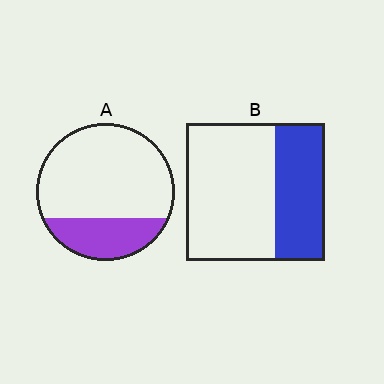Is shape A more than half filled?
No.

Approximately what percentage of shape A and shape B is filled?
A is approximately 25% and B is approximately 35%.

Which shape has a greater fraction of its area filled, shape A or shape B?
Shape B.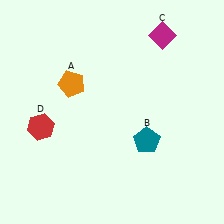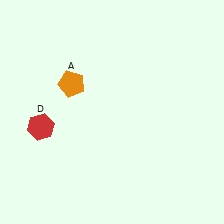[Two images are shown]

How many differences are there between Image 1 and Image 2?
There are 2 differences between the two images.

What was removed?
The teal pentagon (B), the magenta diamond (C) were removed in Image 2.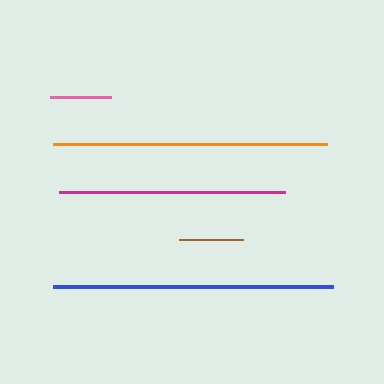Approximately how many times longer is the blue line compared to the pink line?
The blue line is approximately 4.6 times the length of the pink line.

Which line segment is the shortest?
The pink line is the shortest at approximately 61 pixels.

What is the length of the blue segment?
The blue segment is approximately 280 pixels long.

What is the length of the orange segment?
The orange segment is approximately 274 pixels long.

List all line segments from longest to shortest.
From longest to shortest: blue, orange, magenta, brown, pink.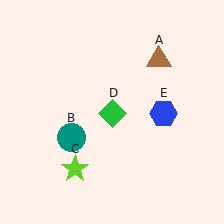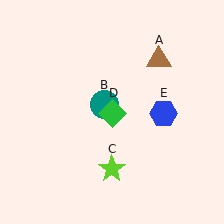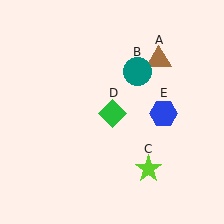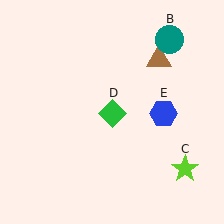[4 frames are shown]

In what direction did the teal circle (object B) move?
The teal circle (object B) moved up and to the right.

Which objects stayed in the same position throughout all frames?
Brown triangle (object A) and green diamond (object D) and blue hexagon (object E) remained stationary.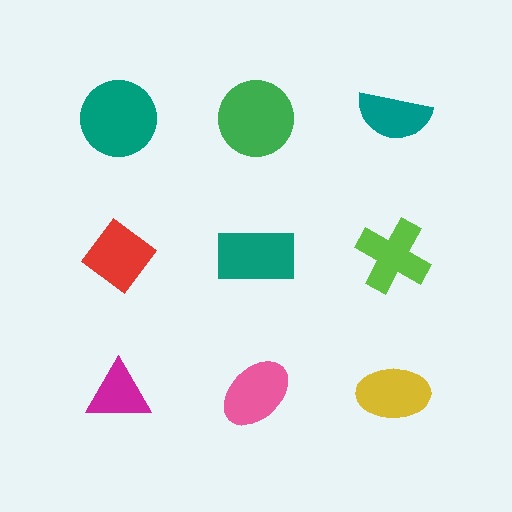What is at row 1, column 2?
A green circle.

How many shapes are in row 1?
3 shapes.